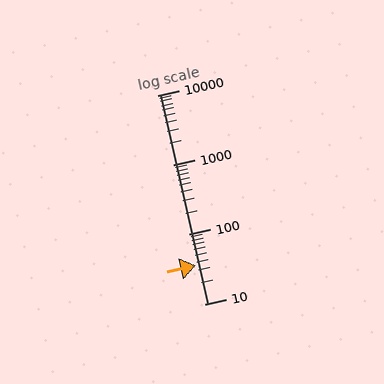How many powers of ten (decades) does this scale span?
The scale spans 3 decades, from 10 to 10000.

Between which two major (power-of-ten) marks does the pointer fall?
The pointer is between 10 and 100.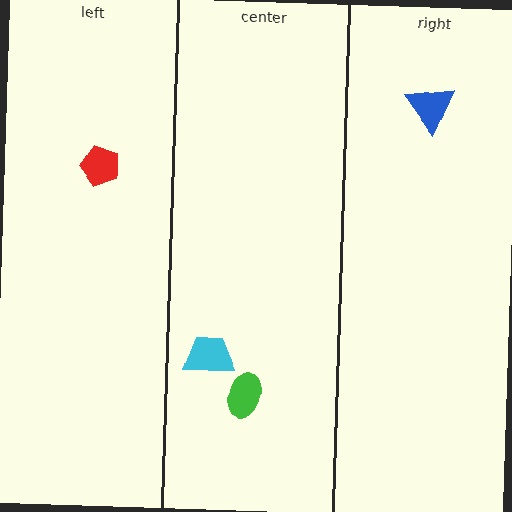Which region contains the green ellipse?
The center region.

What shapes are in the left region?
The red pentagon.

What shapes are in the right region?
The blue triangle.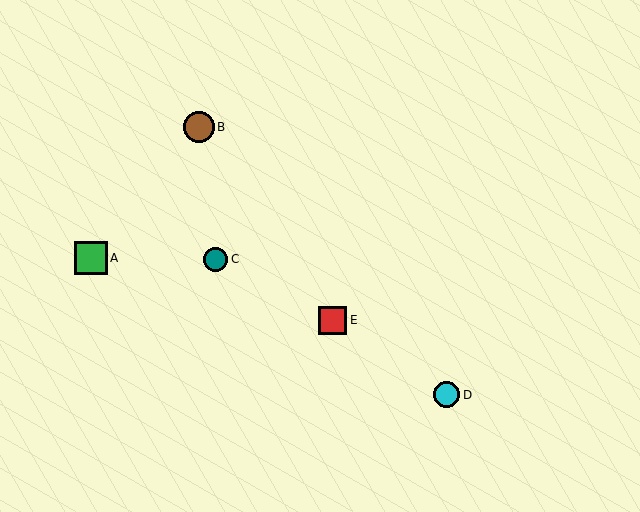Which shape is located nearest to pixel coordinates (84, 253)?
The green square (labeled A) at (91, 258) is nearest to that location.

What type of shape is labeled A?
Shape A is a green square.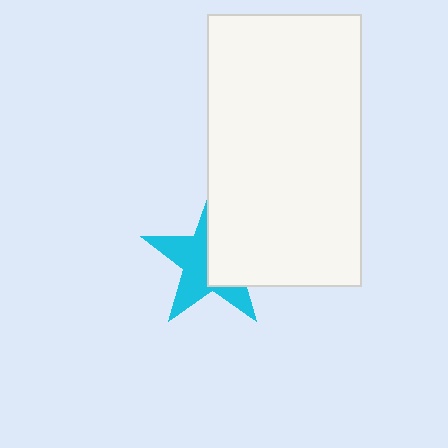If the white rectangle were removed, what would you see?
You would see the complete cyan star.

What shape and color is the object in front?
The object in front is a white rectangle.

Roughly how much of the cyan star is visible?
About half of it is visible (roughly 53%).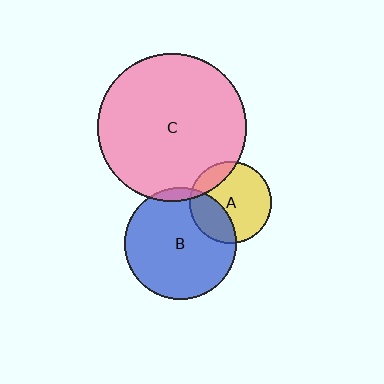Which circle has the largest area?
Circle C (pink).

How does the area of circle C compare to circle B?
Approximately 1.8 times.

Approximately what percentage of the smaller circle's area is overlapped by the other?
Approximately 5%.